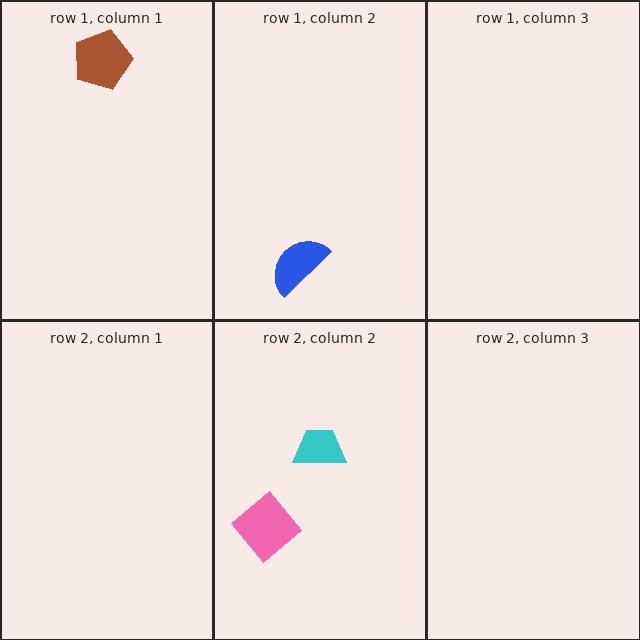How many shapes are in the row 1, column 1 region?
1.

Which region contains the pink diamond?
The row 2, column 2 region.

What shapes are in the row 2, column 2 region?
The pink diamond, the cyan trapezoid.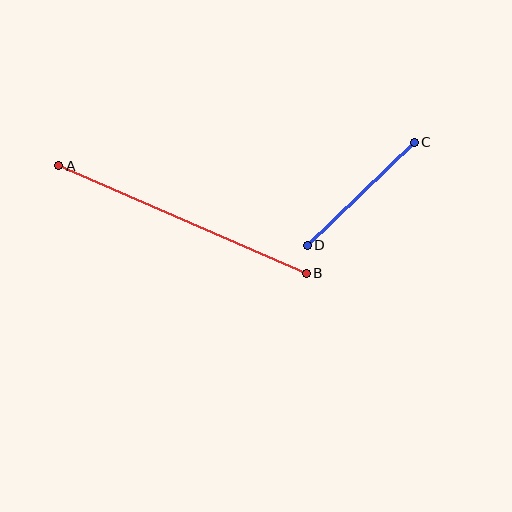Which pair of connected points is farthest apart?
Points A and B are farthest apart.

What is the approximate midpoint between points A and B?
The midpoint is at approximately (182, 220) pixels.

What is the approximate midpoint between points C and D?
The midpoint is at approximately (361, 194) pixels.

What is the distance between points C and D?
The distance is approximately 149 pixels.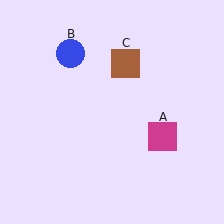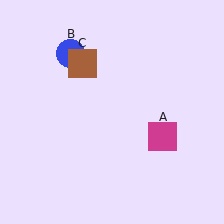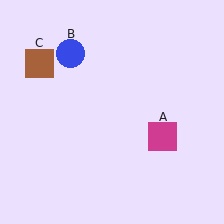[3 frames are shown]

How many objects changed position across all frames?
1 object changed position: brown square (object C).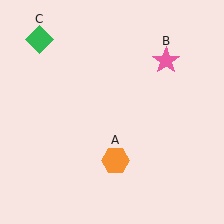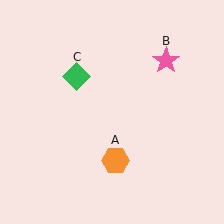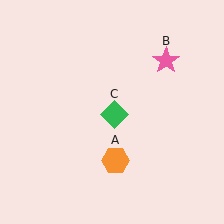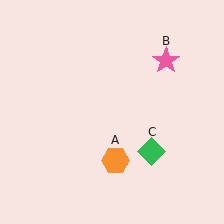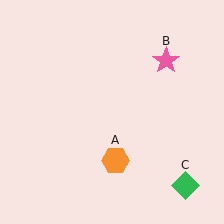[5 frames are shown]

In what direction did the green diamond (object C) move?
The green diamond (object C) moved down and to the right.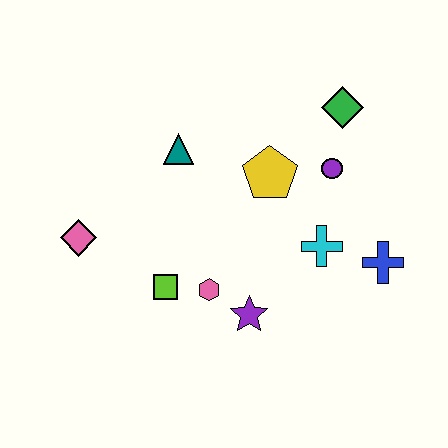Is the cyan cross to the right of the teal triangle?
Yes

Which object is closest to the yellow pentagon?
The purple circle is closest to the yellow pentagon.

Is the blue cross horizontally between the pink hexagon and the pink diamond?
No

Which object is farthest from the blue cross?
The pink diamond is farthest from the blue cross.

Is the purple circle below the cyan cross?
No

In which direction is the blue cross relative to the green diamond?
The blue cross is below the green diamond.